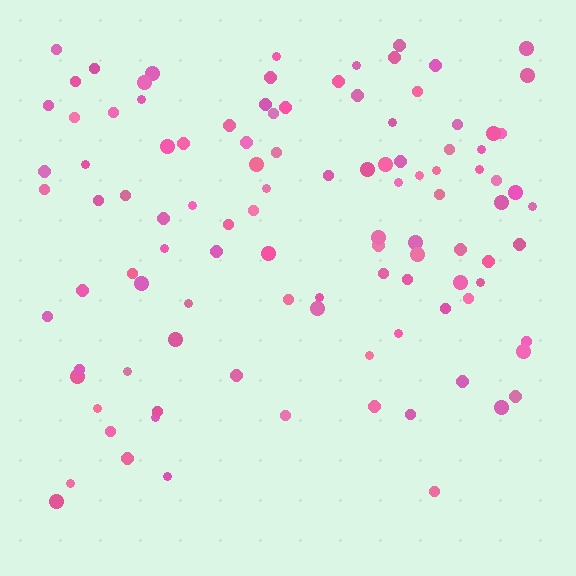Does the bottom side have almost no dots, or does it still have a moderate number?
Still a moderate number, just noticeably fewer than the top.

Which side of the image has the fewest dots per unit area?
The bottom.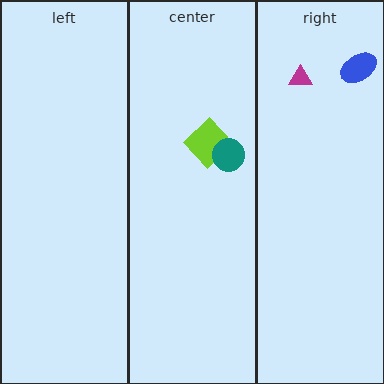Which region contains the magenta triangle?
The right region.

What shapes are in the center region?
The lime diamond, the teal circle.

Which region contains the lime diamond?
The center region.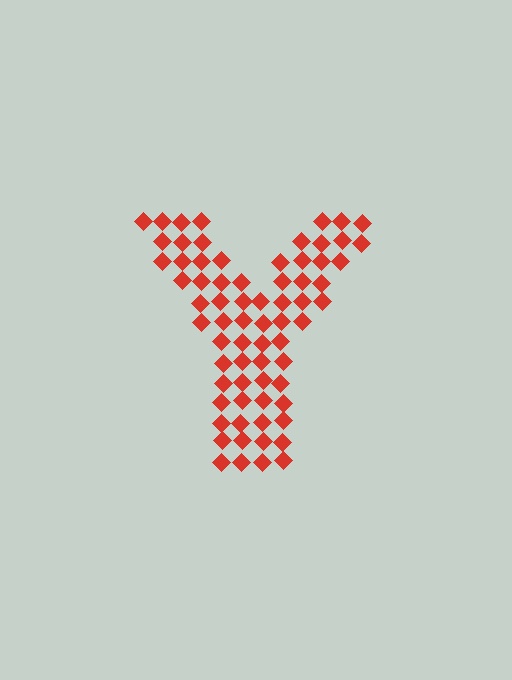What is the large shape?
The large shape is the letter Y.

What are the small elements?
The small elements are diamonds.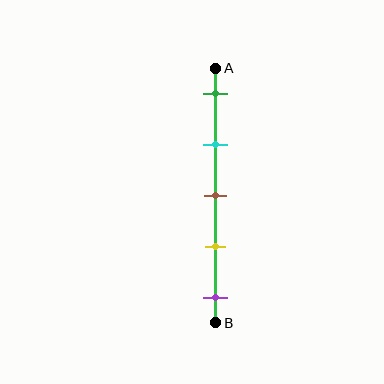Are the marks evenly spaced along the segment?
Yes, the marks are approximately evenly spaced.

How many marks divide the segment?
There are 5 marks dividing the segment.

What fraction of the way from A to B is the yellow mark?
The yellow mark is approximately 70% (0.7) of the way from A to B.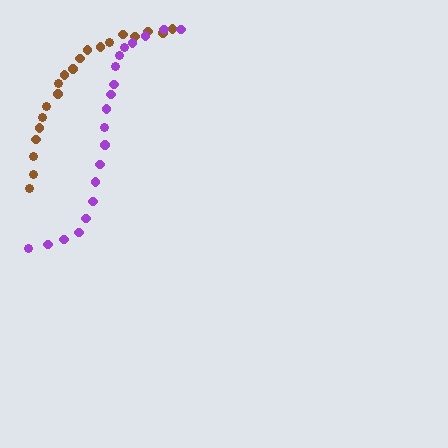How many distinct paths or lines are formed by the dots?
There are 2 distinct paths.